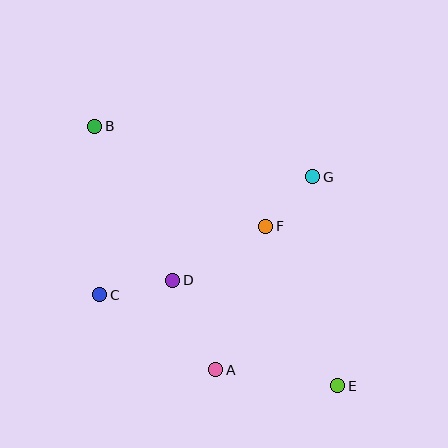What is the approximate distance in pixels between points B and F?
The distance between B and F is approximately 198 pixels.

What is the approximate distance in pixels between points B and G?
The distance between B and G is approximately 224 pixels.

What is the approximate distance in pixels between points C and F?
The distance between C and F is approximately 180 pixels.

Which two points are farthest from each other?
Points B and E are farthest from each other.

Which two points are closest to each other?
Points F and G are closest to each other.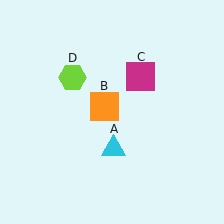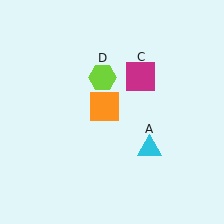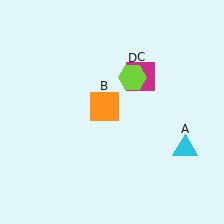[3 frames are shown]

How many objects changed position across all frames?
2 objects changed position: cyan triangle (object A), lime hexagon (object D).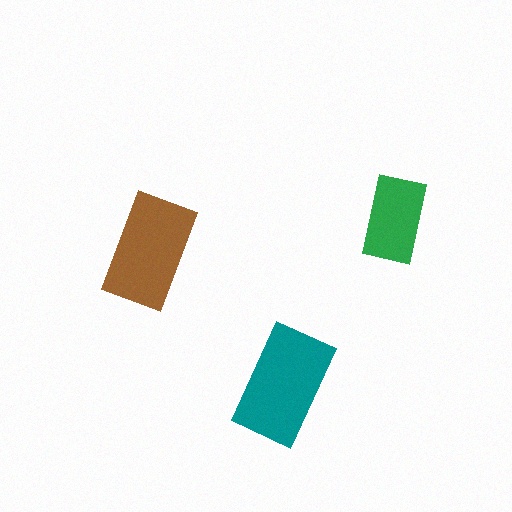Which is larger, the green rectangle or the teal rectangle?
The teal one.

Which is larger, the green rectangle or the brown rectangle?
The brown one.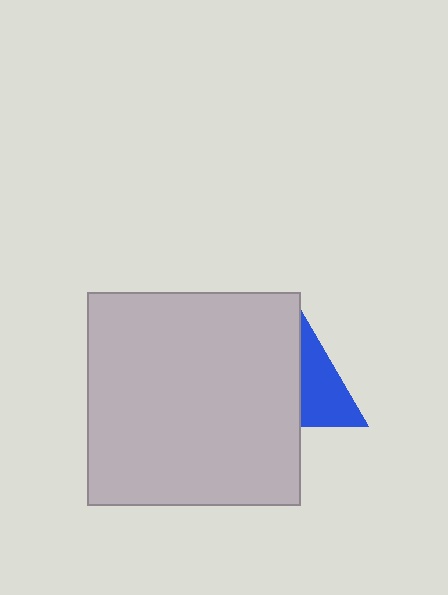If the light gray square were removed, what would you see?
You would see the complete blue triangle.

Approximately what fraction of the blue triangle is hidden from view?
Roughly 51% of the blue triangle is hidden behind the light gray square.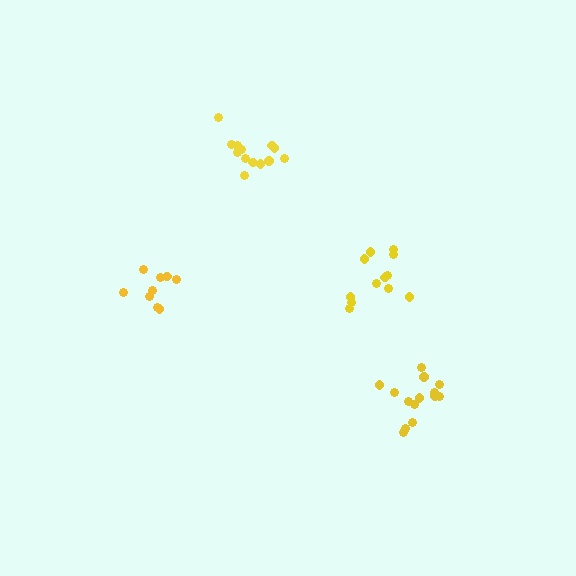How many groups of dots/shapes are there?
There are 4 groups.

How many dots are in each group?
Group 1: 14 dots, Group 2: 13 dots, Group 3: 12 dots, Group 4: 9 dots (48 total).